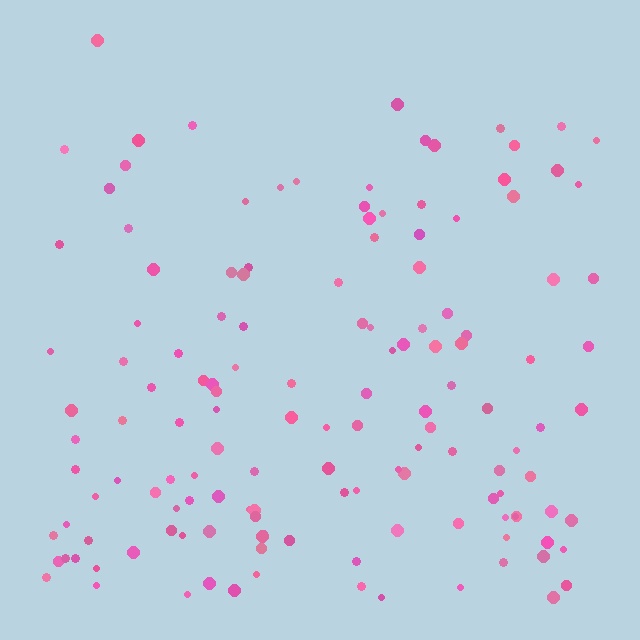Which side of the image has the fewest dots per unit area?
The top.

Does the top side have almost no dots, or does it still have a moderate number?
Still a moderate number, just noticeably fewer than the bottom.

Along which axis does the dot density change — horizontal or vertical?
Vertical.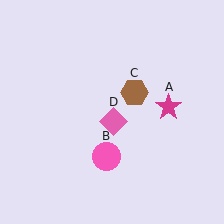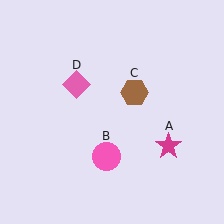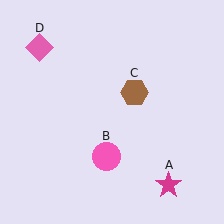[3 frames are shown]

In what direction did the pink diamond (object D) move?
The pink diamond (object D) moved up and to the left.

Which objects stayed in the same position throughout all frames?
Pink circle (object B) and brown hexagon (object C) remained stationary.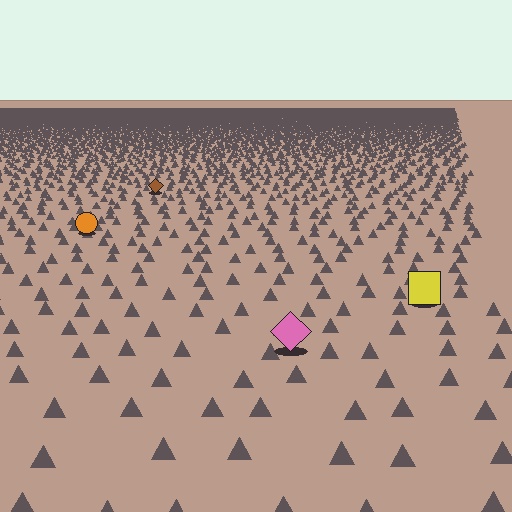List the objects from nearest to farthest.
From nearest to farthest: the pink diamond, the yellow square, the orange circle, the brown diamond.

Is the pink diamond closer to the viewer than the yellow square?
Yes. The pink diamond is closer — you can tell from the texture gradient: the ground texture is coarser near it.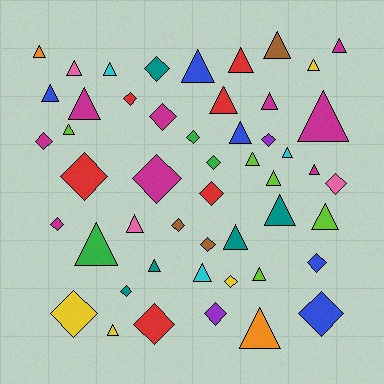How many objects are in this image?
There are 50 objects.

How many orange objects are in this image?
There are 2 orange objects.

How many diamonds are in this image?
There are 21 diamonds.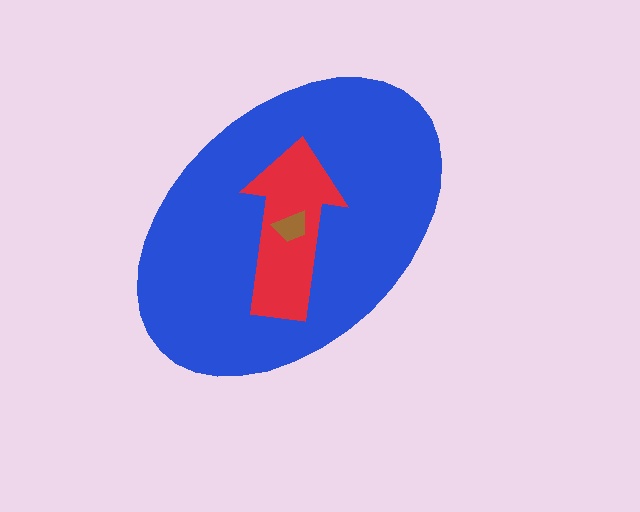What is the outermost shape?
The blue ellipse.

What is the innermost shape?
The brown trapezoid.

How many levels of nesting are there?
3.